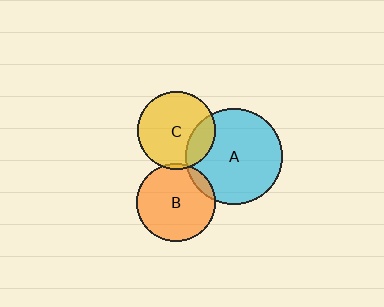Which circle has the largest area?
Circle A (cyan).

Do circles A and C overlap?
Yes.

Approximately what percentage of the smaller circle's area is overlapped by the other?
Approximately 20%.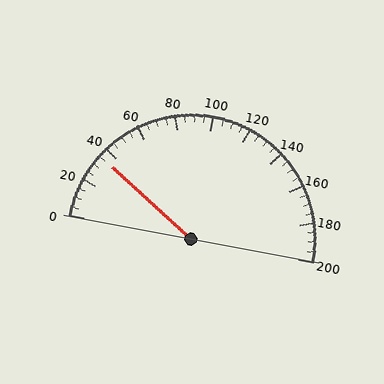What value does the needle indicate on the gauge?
The needle indicates approximately 35.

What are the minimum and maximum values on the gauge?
The gauge ranges from 0 to 200.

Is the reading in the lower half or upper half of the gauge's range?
The reading is in the lower half of the range (0 to 200).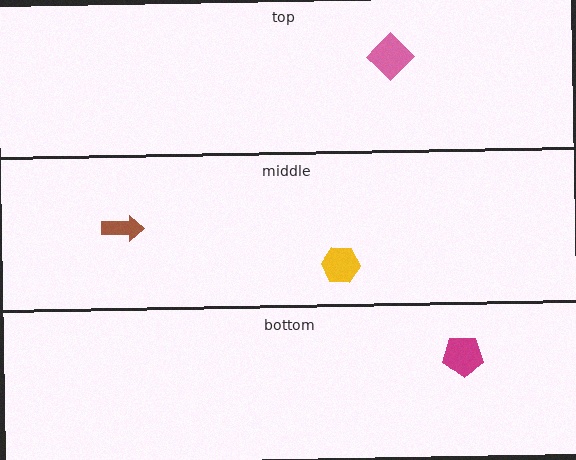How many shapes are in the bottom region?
1.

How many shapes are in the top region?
1.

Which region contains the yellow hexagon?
The middle region.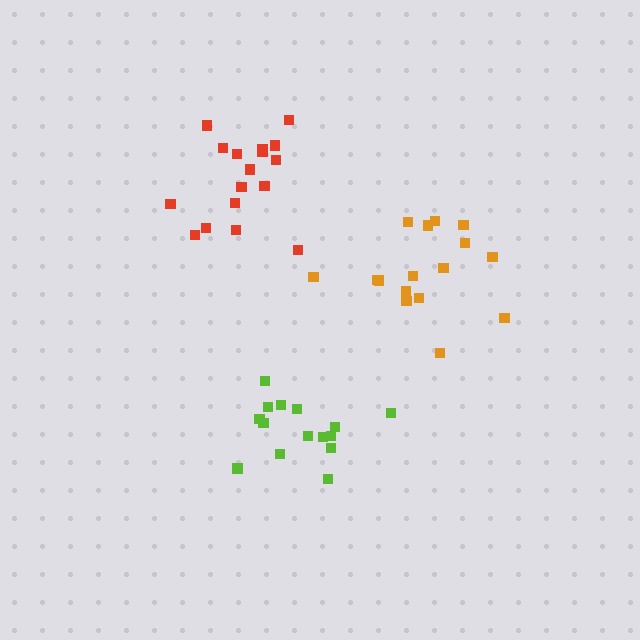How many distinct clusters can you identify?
There are 3 distinct clusters.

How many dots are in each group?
Group 1: 15 dots, Group 2: 16 dots, Group 3: 17 dots (48 total).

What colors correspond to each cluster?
The clusters are colored: lime, orange, red.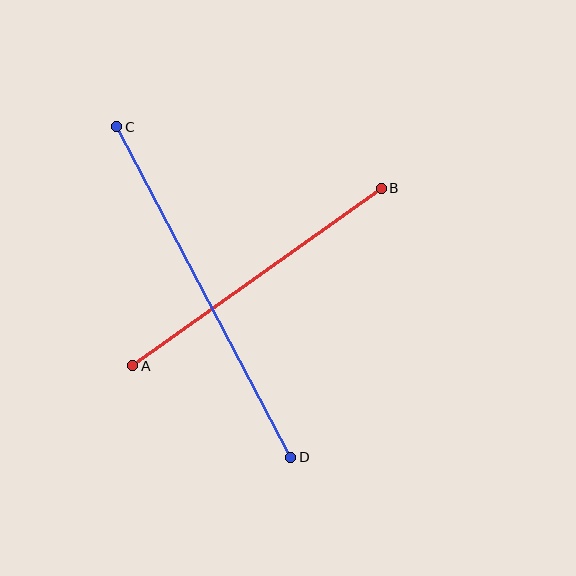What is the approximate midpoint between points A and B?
The midpoint is at approximately (257, 277) pixels.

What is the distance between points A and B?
The distance is approximately 305 pixels.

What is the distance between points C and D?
The distance is approximately 374 pixels.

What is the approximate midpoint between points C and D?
The midpoint is at approximately (204, 292) pixels.